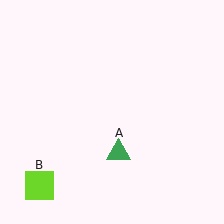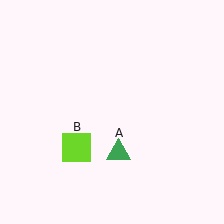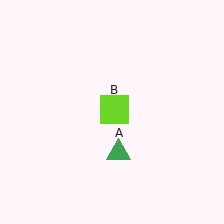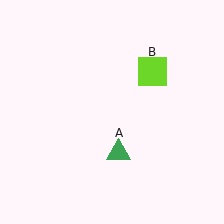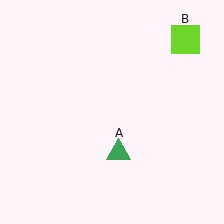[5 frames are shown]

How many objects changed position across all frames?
1 object changed position: lime square (object B).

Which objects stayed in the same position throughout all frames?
Green triangle (object A) remained stationary.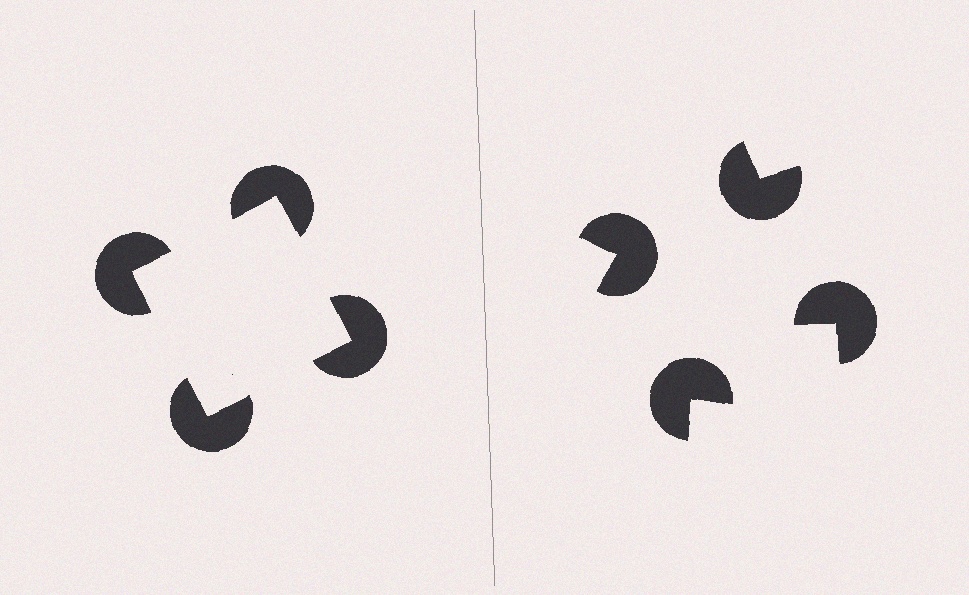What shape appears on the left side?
An illusory square.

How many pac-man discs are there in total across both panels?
8 — 4 on each side.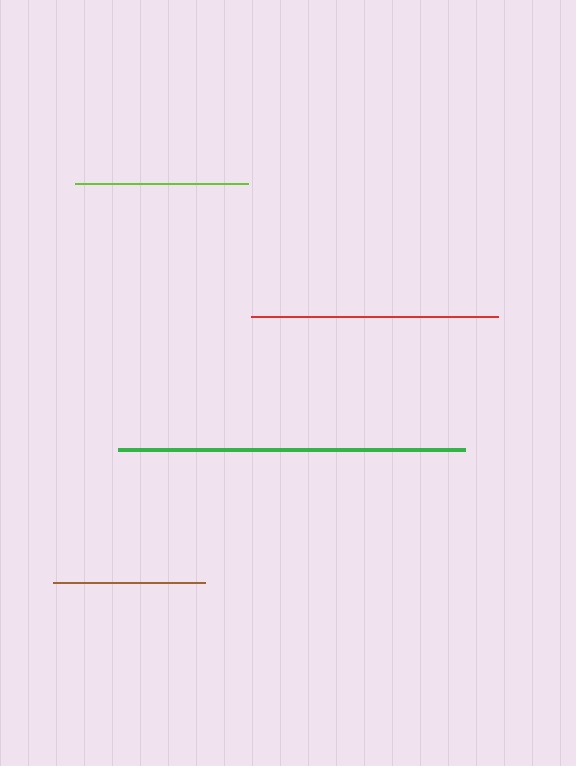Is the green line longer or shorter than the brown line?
The green line is longer than the brown line.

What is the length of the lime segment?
The lime segment is approximately 173 pixels long.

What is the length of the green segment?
The green segment is approximately 347 pixels long.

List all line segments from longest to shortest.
From longest to shortest: green, red, lime, brown.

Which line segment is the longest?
The green line is the longest at approximately 347 pixels.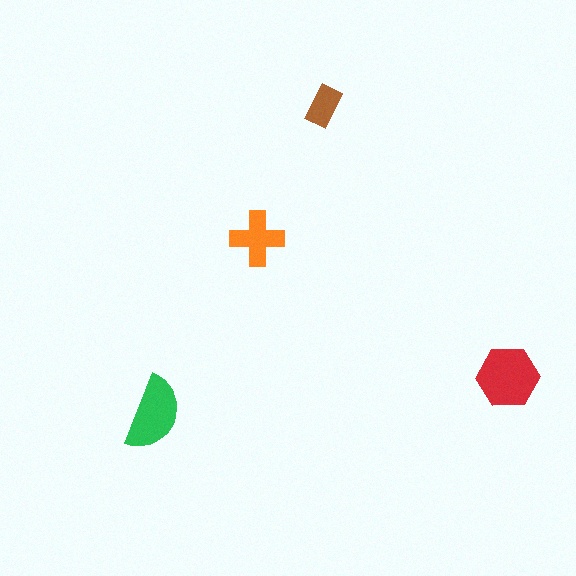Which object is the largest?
The red hexagon.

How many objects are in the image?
There are 4 objects in the image.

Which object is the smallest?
The brown rectangle.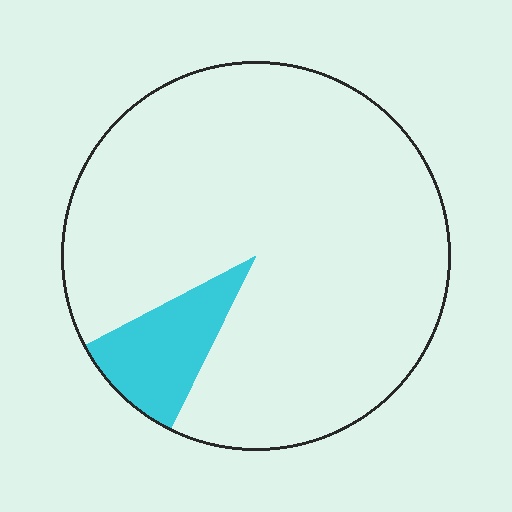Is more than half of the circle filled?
No.